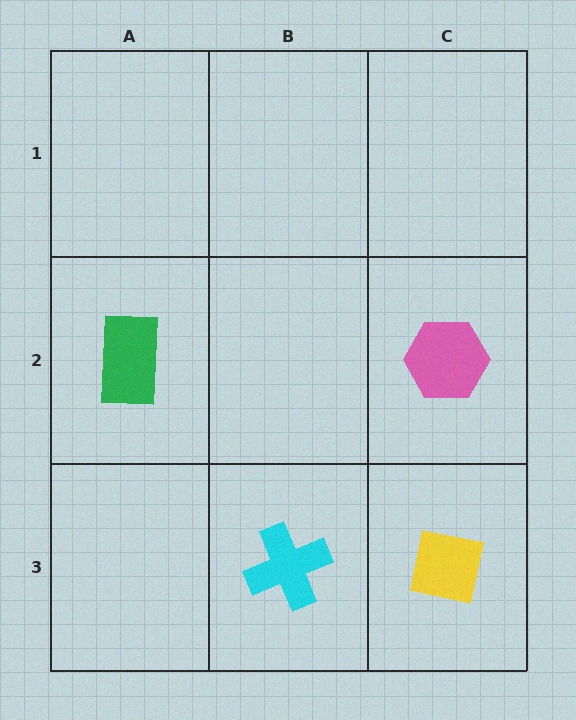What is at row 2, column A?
A green rectangle.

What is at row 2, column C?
A pink hexagon.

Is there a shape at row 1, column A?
No, that cell is empty.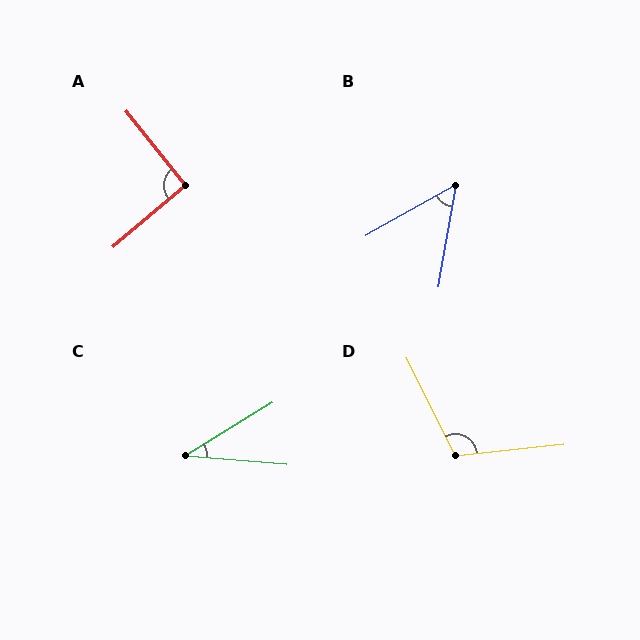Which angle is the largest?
D, at approximately 110 degrees.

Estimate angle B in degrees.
Approximately 51 degrees.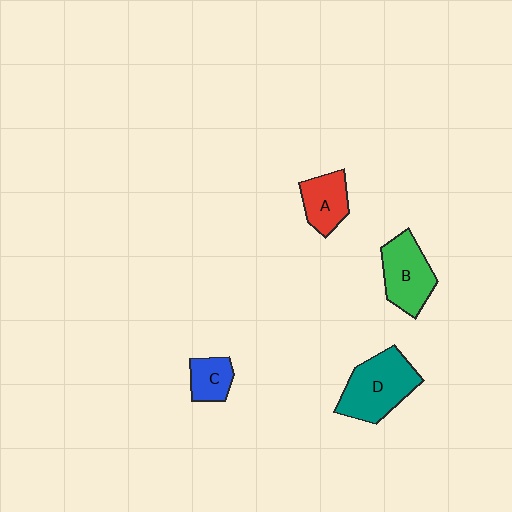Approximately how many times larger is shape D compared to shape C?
Approximately 2.2 times.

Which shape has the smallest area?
Shape C (blue).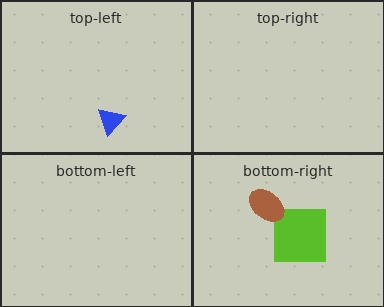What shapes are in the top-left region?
The blue triangle.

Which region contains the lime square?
The bottom-right region.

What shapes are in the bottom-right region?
The lime square, the brown ellipse.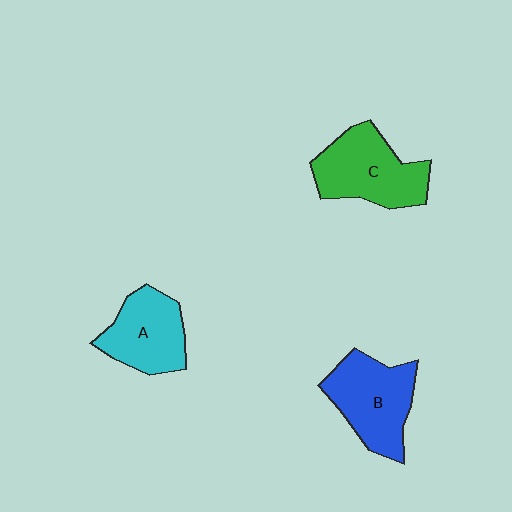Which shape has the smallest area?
Shape A (cyan).